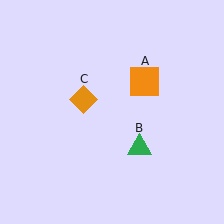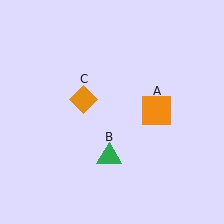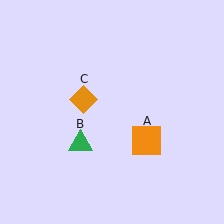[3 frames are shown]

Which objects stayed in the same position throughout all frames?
Orange diamond (object C) remained stationary.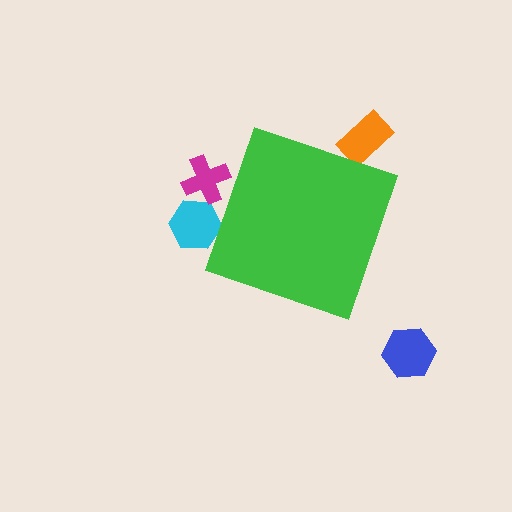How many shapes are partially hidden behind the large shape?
3 shapes are partially hidden.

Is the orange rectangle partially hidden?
Yes, the orange rectangle is partially hidden behind the green diamond.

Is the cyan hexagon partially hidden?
Yes, the cyan hexagon is partially hidden behind the green diamond.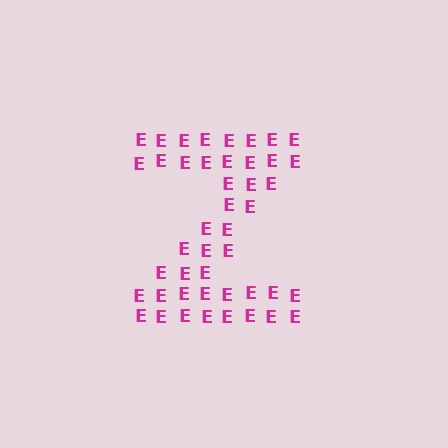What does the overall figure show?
The overall figure shows the letter Z.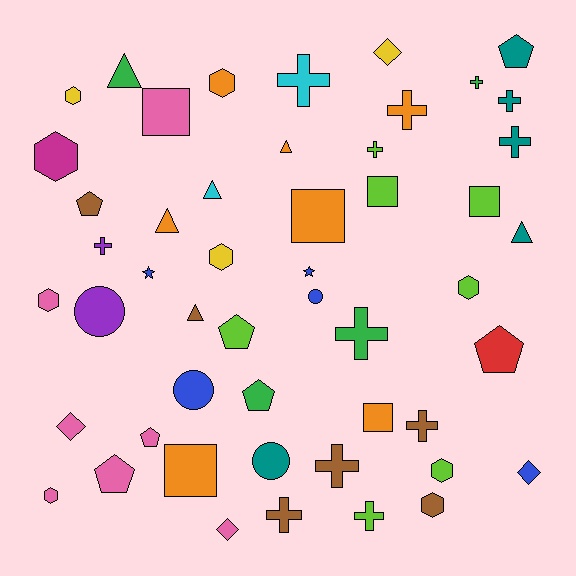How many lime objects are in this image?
There are 7 lime objects.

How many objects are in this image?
There are 50 objects.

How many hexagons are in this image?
There are 9 hexagons.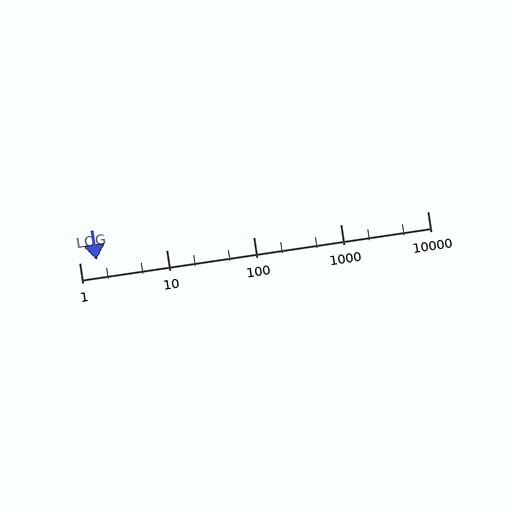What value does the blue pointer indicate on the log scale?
The pointer indicates approximately 1.6.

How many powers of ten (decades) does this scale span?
The scale spans 4 decades, from 1 to 10000.